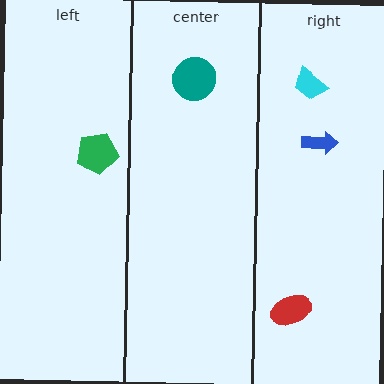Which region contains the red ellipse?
The right region.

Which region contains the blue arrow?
The right region.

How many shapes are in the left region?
1.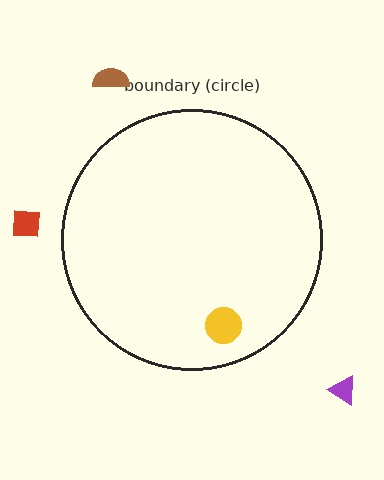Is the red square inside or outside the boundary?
Outside.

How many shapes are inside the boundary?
1 inside, 3 outside.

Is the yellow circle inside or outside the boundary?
Inside.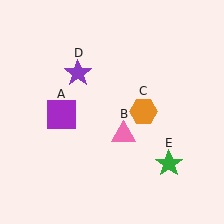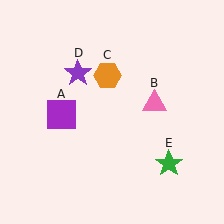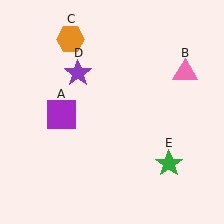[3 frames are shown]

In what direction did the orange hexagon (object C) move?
The orange hexagon (object C) moved up and to the left.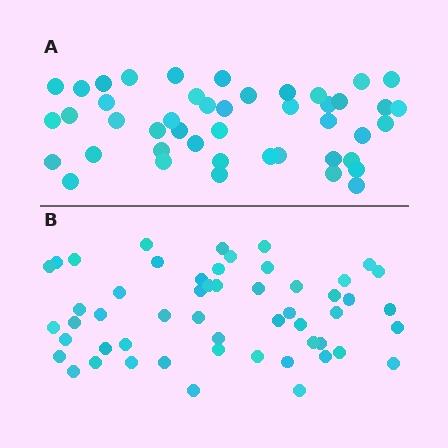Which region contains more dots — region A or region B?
Region B (the bottom region) has more dots.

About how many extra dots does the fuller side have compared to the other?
Region B has roughly 8 or so more dots than region A.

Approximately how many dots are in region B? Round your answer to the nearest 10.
About 50 dots. (The exact count is 53, which rounds to 50.)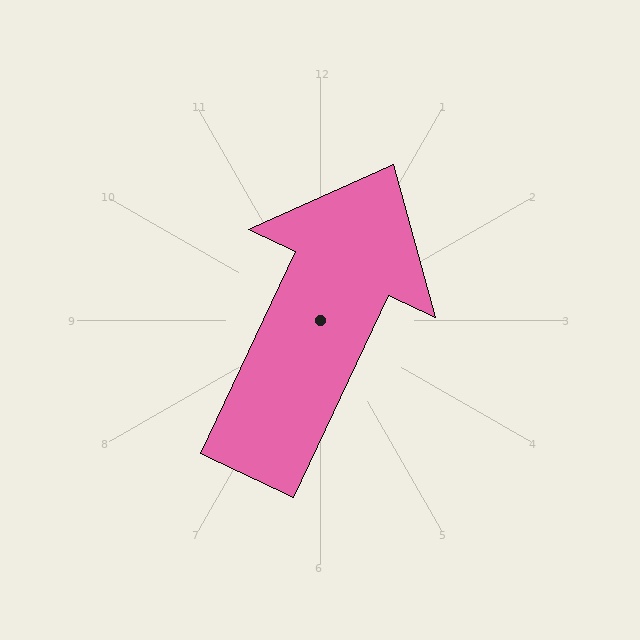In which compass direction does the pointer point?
Northeast.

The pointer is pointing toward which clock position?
Roughly 1 o'clock.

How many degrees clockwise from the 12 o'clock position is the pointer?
Approximately 25 degrees.